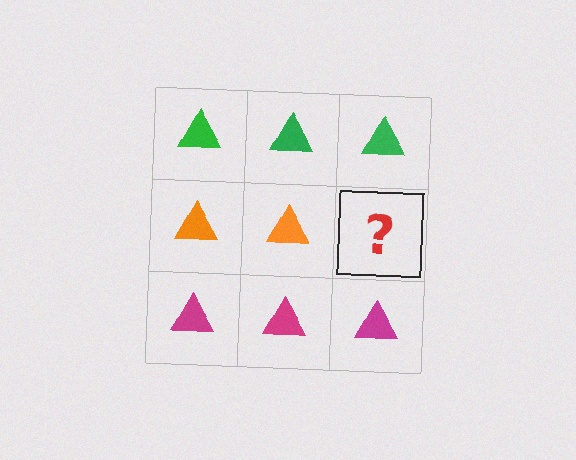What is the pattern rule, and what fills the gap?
The rule is that each row has a consistent color. The gap should be filled with an orange triangle.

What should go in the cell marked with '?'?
The missing cell should contain an orange triangle.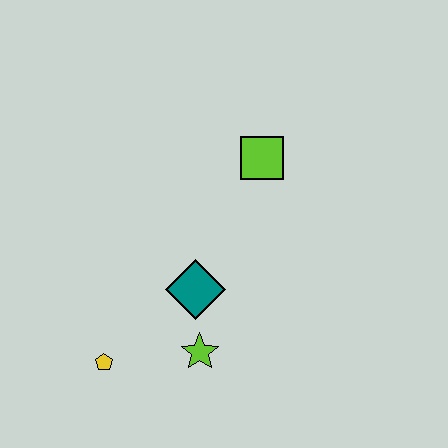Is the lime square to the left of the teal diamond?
No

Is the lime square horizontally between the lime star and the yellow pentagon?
No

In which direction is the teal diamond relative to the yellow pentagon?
The teal diamond is to the right of the yellow pentagon.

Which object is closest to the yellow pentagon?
The lime star is closest to the yellow pentagon.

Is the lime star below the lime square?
Yes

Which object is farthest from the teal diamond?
The lime square is farthest from the teal diamond.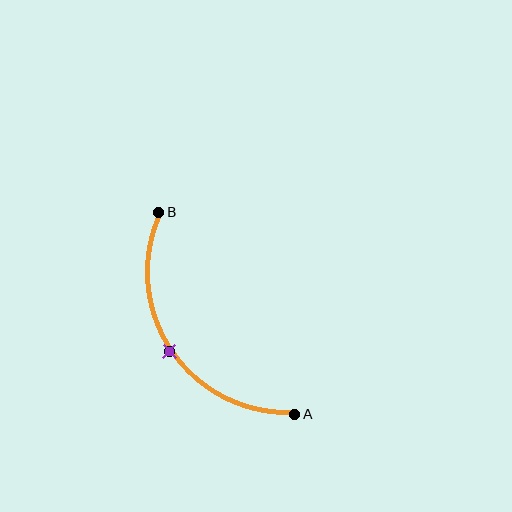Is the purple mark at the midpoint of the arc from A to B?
Yes. The purple mark lies on the arc at equal arc-length from both A and B — it is the arc midpoint.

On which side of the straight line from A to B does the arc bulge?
The arc bulges below and to the left of the straight line connecting A and B.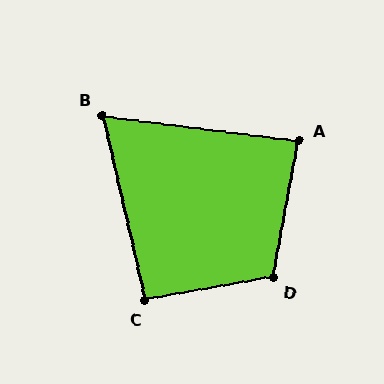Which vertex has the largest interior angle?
D, at approximately 110 degrees.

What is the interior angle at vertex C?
Approximately 93 degrees (approximately right).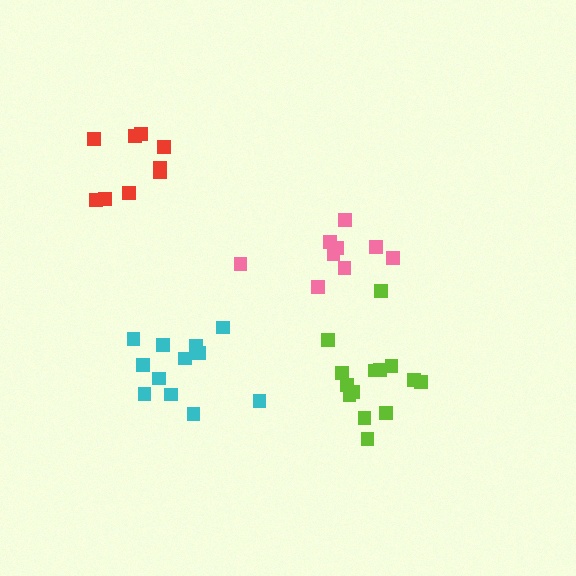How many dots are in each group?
Group 1: 12 dots, Group 2: 9 dots, Group 3: 9 dots, Group 4: 15 dots (45 total).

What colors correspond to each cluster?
The clusters are colored: cyan, red, pink, lime.